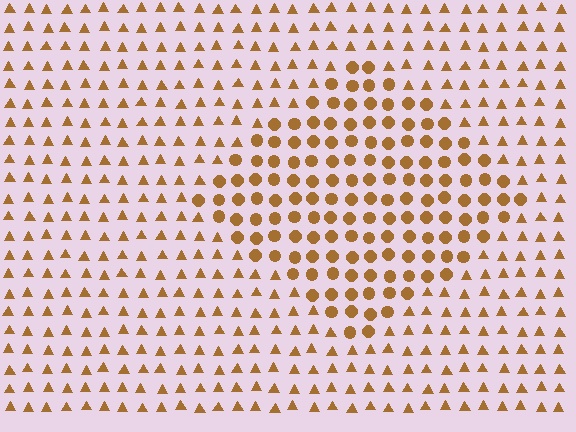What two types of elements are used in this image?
The image uses circles inside the diamond region and triangles outside it.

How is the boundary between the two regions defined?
The boundary is defined by a change in element shape: circles inside vs. triangles outside. All elements share the same color and spacing.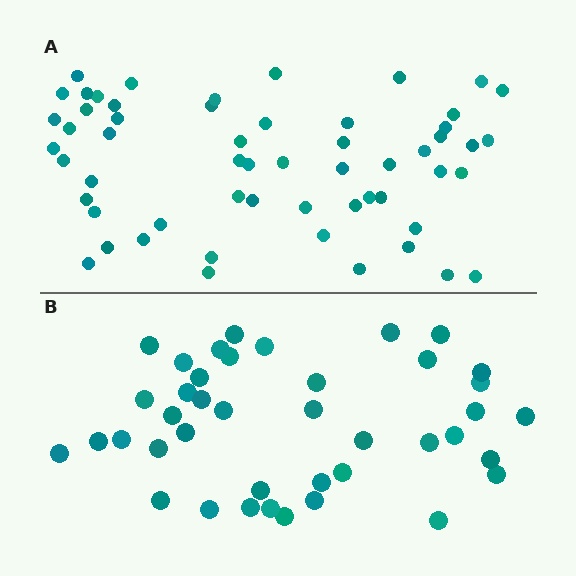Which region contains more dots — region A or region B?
Region A (the top region) has more dots.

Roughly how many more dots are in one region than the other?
Region A has approximately 15 more dots than region B.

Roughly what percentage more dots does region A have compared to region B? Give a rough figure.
About 40% more.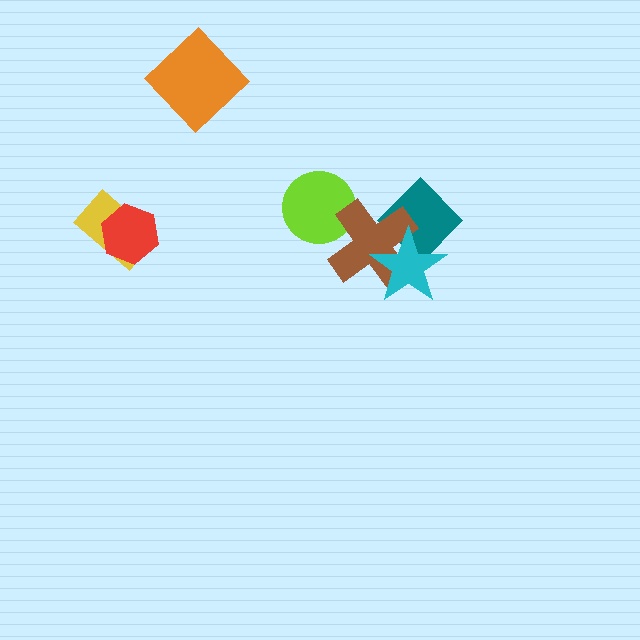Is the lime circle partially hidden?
Yes, it is partially covered by another shape.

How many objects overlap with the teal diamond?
2 objects overlap with the teal diamond.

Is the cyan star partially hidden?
No, no other shape covers it.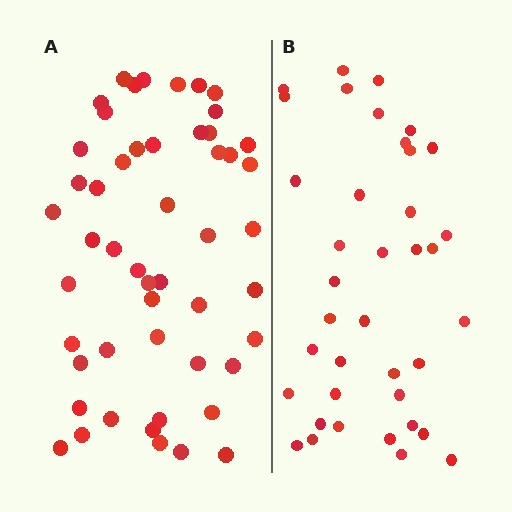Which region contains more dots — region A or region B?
Region A (the left region) has more dots.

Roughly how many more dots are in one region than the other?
Region A has approximately 15 more dots than region B.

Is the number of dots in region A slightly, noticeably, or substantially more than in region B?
Region A has noticeably more, but not dramatically so. The ratio is roughly 1.3 to 1.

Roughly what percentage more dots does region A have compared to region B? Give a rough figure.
About 35% more.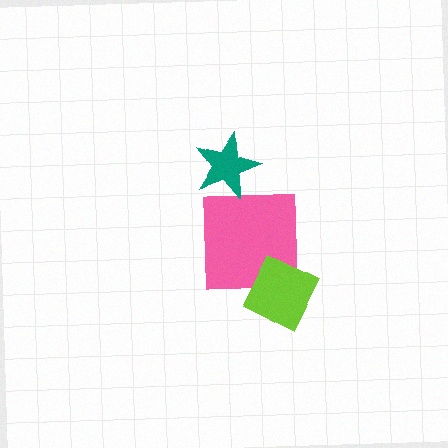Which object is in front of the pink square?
The lime diamond is in front of the pink square.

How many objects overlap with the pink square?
1 object overlaps with the pink square.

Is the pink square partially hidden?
Yes, it is partially covered by another shape.